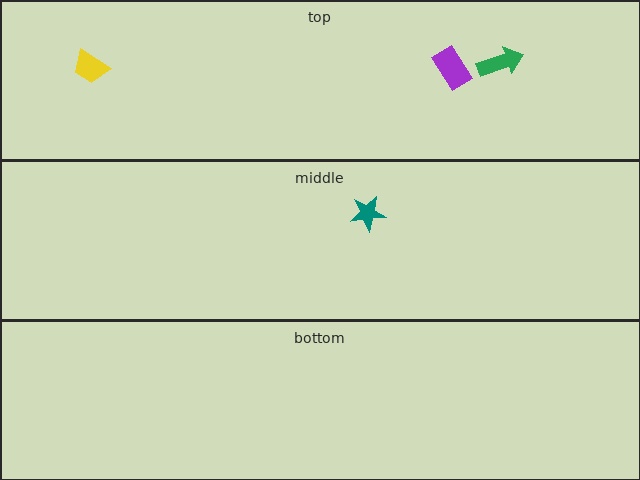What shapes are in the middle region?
The teal star.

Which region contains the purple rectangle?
The top region.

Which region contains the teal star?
The middle region.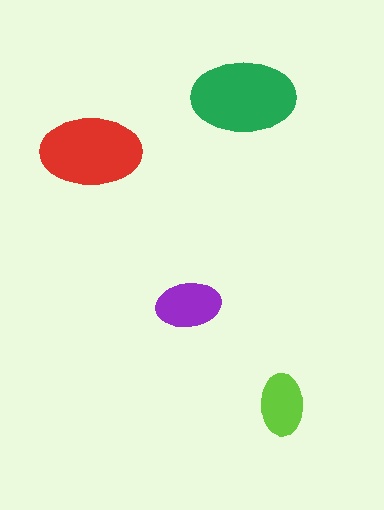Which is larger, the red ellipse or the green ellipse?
The green one.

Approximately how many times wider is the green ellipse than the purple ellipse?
About 1.5 times wider.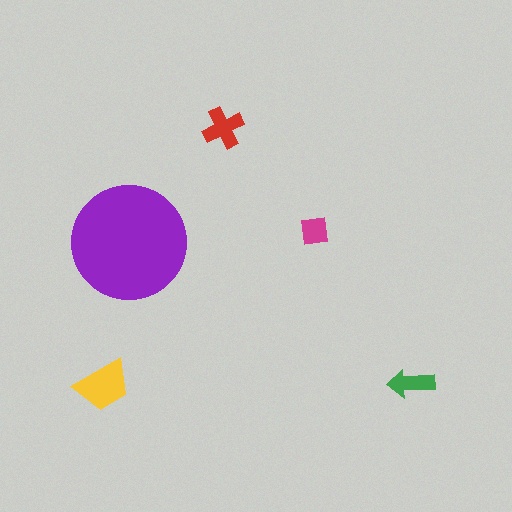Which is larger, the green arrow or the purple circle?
The purple circle.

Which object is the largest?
The purple circle.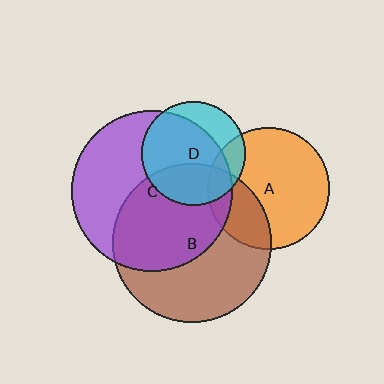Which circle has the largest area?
Circle C (purple).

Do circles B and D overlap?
Yes.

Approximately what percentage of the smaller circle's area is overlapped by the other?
Approximately 30%.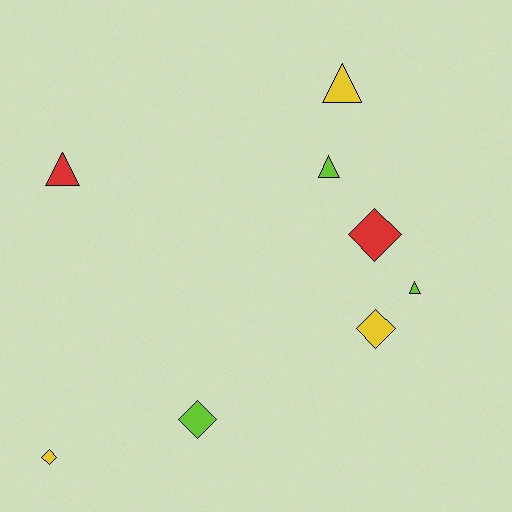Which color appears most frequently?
Yellow, with 3 objects.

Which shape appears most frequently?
Diamond, with 4 objects.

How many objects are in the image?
There are 8 objects.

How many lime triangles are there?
There are 2 lime triangles.